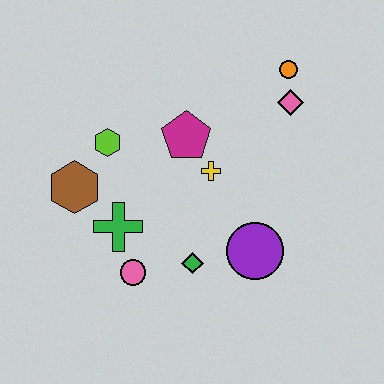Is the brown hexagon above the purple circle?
Yes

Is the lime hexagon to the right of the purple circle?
No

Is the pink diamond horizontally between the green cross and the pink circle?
No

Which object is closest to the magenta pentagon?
The yellow cross is closest to the magenta pentagon.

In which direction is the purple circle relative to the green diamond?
The purple circle is to the right of the green diamond.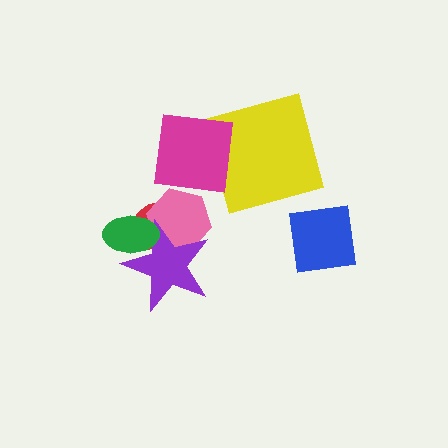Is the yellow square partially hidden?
Yes, it is partially covered by another shape.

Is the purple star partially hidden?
Yes, it is partially covered by another shape.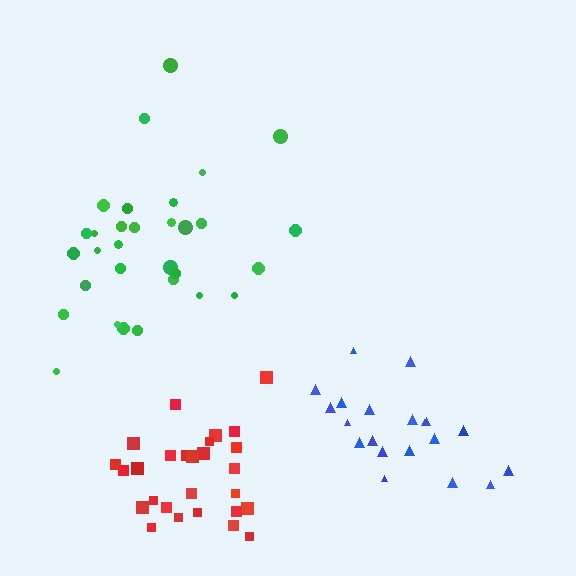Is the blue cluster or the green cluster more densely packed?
Blue.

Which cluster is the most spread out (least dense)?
Green.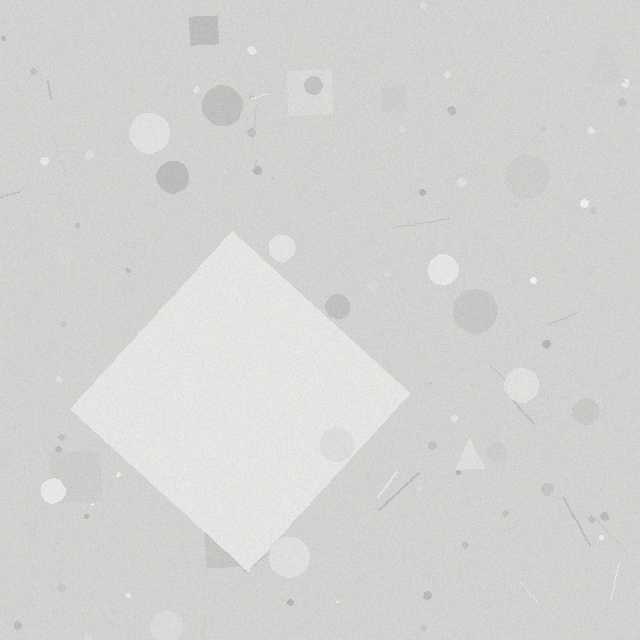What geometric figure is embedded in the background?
A diamond is embedded in the background.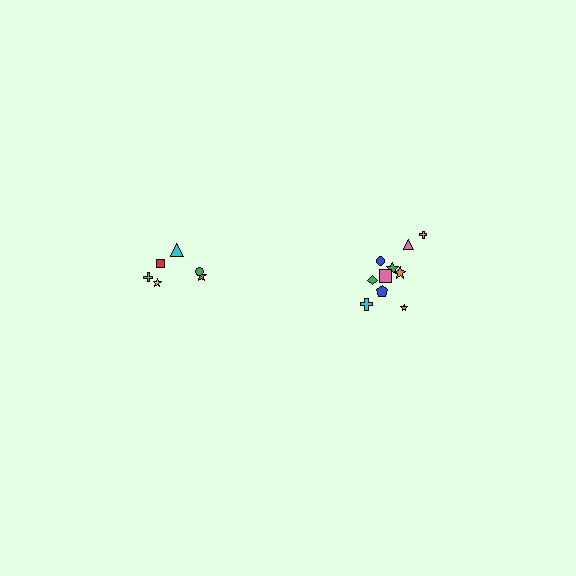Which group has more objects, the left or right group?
The right group.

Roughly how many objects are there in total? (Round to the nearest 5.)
Roughly 15 objects in total.